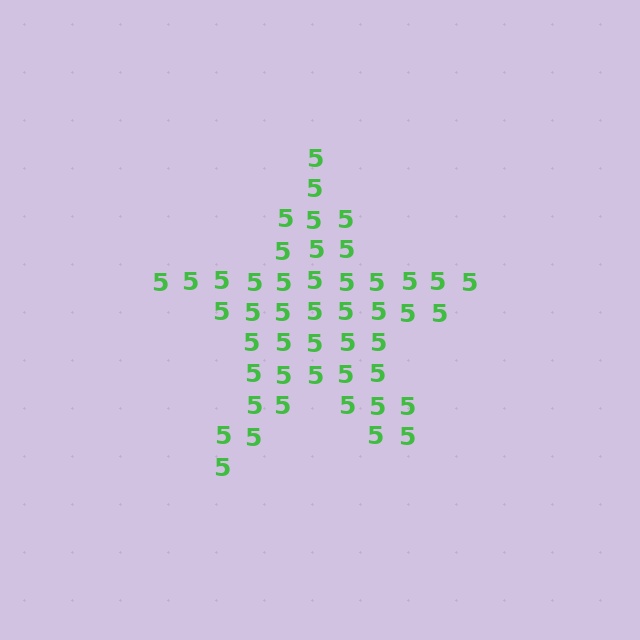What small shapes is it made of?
It is made of small digit 5's.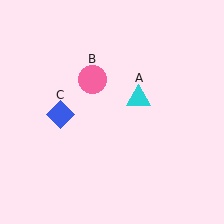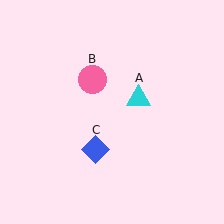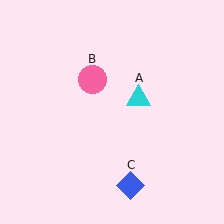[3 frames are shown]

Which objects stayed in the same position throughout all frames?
Cyan triangle (object A) and pink circle (object B) remained stationary.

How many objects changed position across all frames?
1 object changed position: blue diamond (object C).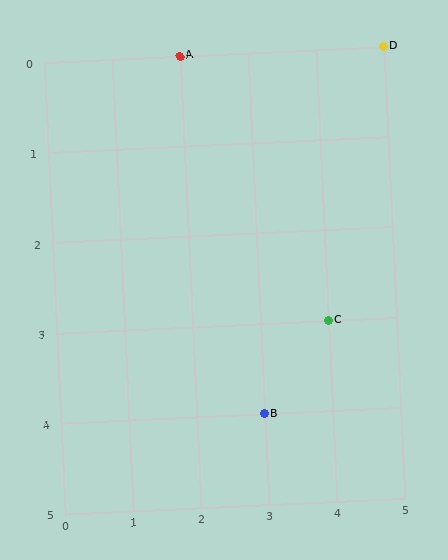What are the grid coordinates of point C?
Point C is at grid coordinates (4, 3).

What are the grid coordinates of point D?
Point D is at grid coordinates (5, 0).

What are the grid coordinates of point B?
Point B is at grid coordinates (3, 4).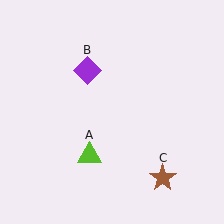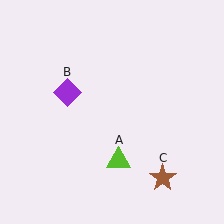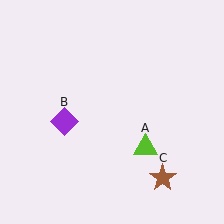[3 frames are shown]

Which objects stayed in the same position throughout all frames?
Brown star (object C) remained stationary.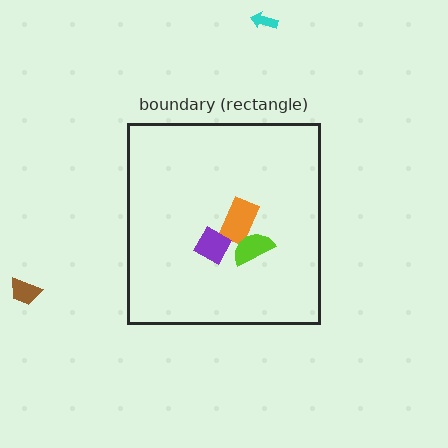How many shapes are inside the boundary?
3 inside, 2 outside.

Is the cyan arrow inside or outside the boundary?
Outside.